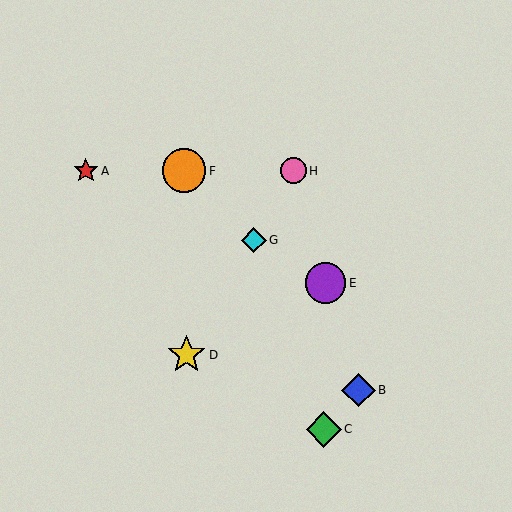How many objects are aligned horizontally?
3 objects (A, F, H) are aligned horizontally.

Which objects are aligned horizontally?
Objects A, F, H are aligned horizontally.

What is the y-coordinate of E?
Object E is at y≈283.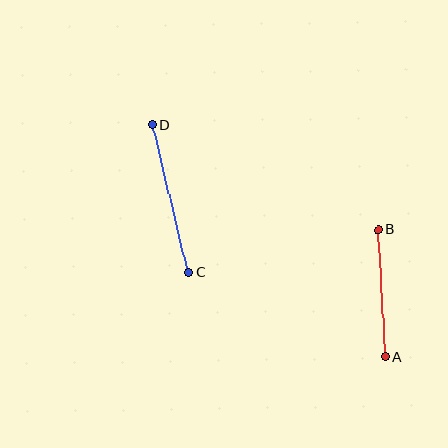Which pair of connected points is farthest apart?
Points C and D are farthest apart.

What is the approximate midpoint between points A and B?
The midpoint is at approximately (382, 293) pixels.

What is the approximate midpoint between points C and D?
The midpoint is at approximately (170, 199) pixels.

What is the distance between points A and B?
The distance is approximately 128 pixels.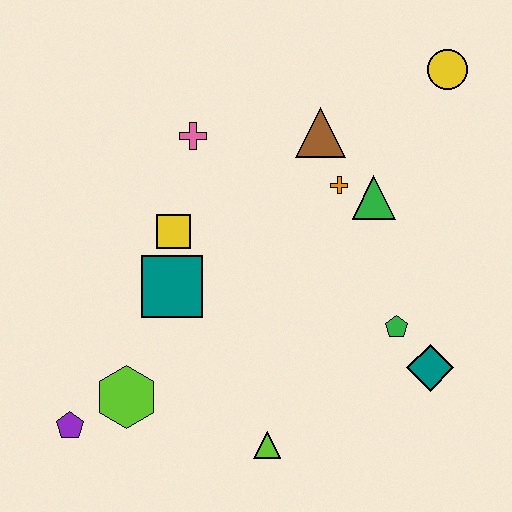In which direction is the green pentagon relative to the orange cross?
The green pentagon is below the orange cross.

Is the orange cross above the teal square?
Yes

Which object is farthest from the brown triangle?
The purple pentagon is farthest from the brown triangle.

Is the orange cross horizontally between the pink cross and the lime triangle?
No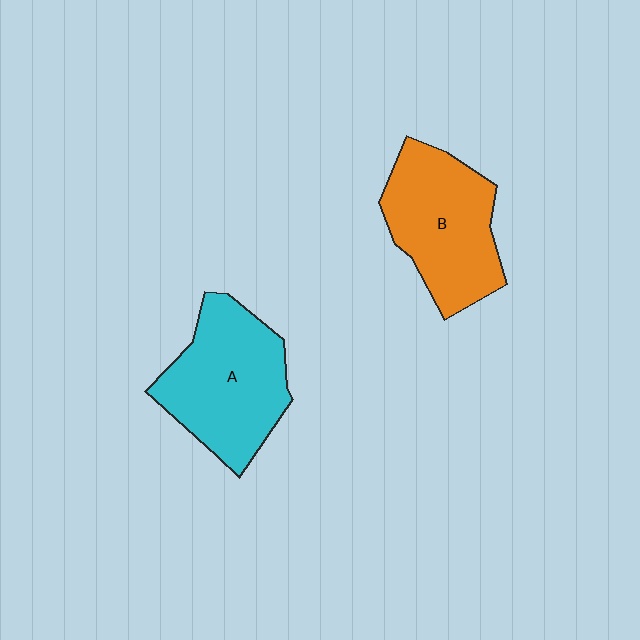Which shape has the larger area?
Shape A (cyan).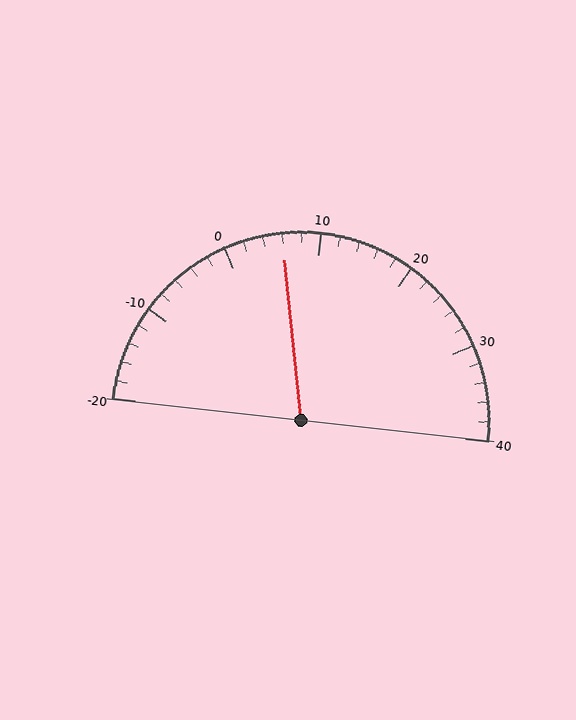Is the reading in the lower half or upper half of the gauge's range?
The reading is in the lower half of the range (-20 to 40).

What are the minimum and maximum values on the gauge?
The gauge ranges from -20 to 40.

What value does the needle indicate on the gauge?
The needle indicates approximately 6.